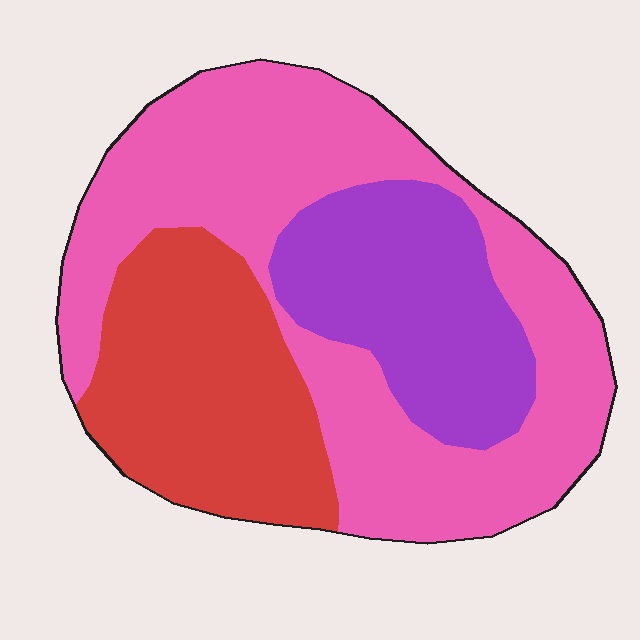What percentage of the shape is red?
Red covers 27% of the shape.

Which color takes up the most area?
Pink, at roughly 50%.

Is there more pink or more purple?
Pink.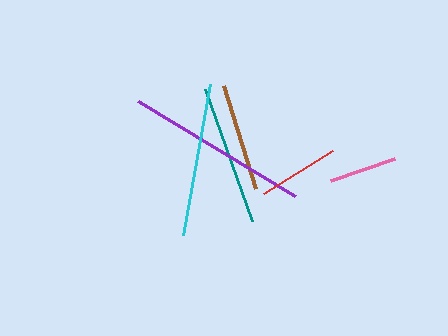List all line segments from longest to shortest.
From longest to shortest: purple, cyan, teal, brown, red, pink.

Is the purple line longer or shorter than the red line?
The purple line is longer than the red line.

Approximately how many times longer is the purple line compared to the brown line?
The purple line is approximately 1.7 times the length of the brown line.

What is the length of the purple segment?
The purple segment is approximately 184 pixels long.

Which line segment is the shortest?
The pink line is the shortest at approximately 68 pixels.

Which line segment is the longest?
The purple line is the longest at approximately 184 pixels.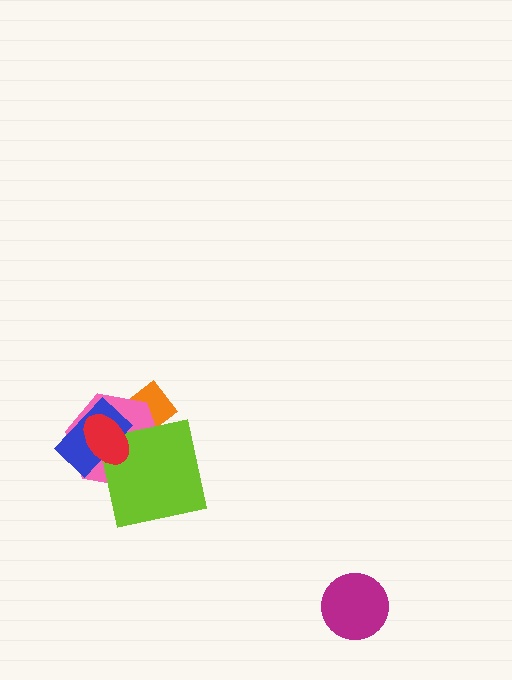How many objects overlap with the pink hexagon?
4 objects overlap with the pink hexagon.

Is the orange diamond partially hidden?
Yes, it is partially covered by another shape.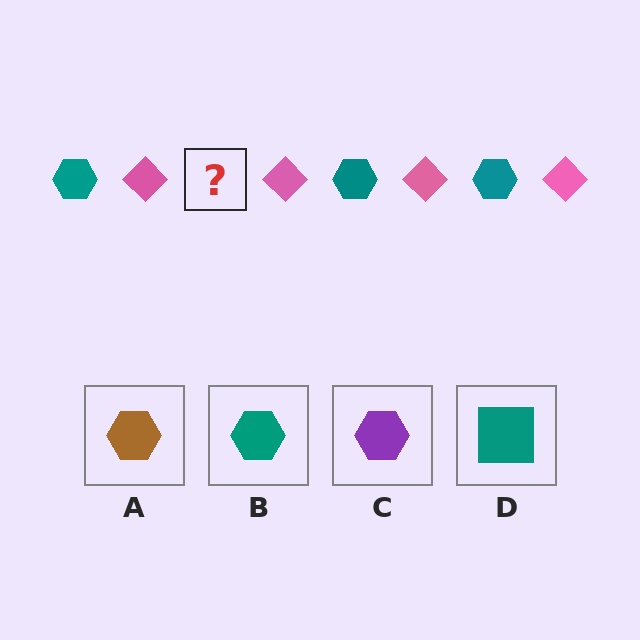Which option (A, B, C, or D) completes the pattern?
B.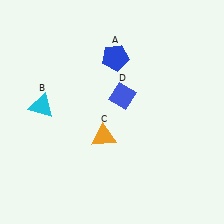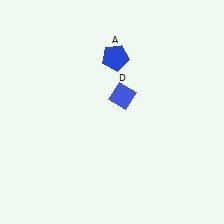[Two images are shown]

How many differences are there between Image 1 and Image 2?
There are 2 differences between the two images.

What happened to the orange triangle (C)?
The orange triangle (C) was removed in Image 2. It was in the bottom-left area of Image 1.